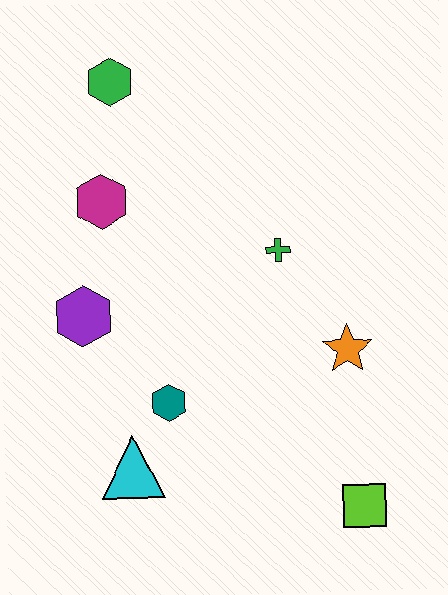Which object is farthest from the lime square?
The green hexagon is farthest from the lime square.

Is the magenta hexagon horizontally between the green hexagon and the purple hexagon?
Yes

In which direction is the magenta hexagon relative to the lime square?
The magenta hexagon is above the lime square.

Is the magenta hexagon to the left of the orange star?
Yes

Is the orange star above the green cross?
No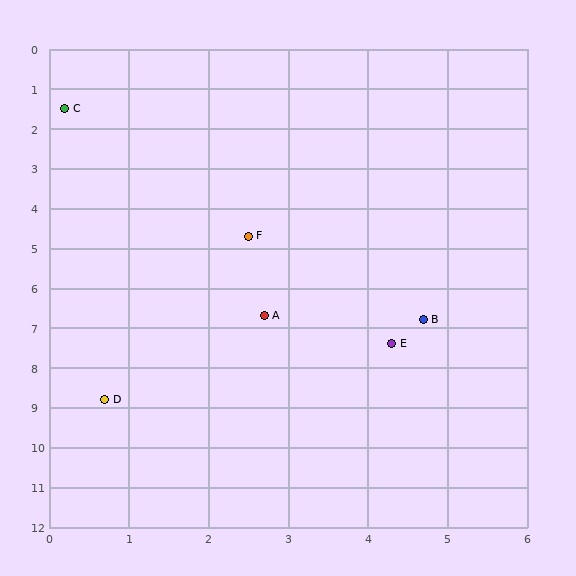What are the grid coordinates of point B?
Point B is at approximately (4.7, 6.8).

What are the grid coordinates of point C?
Point C is at approximately (0.2, 1.5).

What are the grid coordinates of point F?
Point F is at approximately (2.5, 4.7).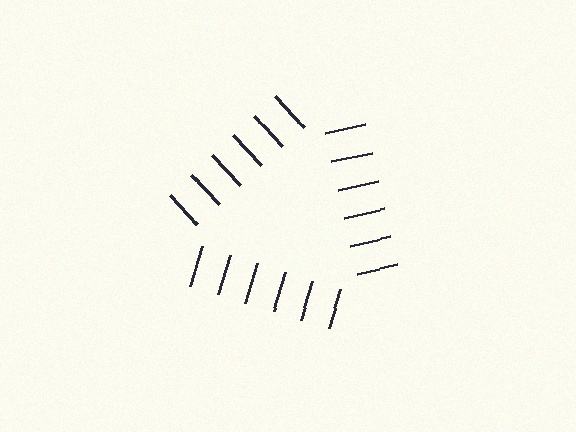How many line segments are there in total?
18 — 6 along each of the 3 edges.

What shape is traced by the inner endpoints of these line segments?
An illusory triangle — the line segments terminate on its edges but no continuous stroke is drawn.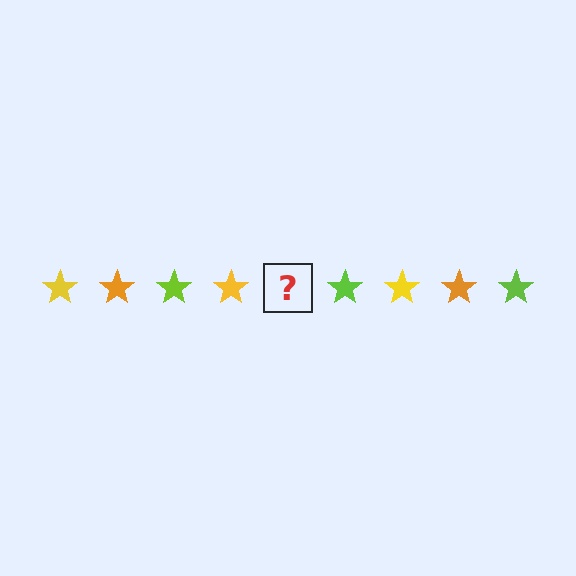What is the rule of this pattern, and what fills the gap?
The rule is that the pattern cycles through yellow, orange, lime stars. The gap should be filled with an orange star.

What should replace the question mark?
The question mark should be replaced with an orange star.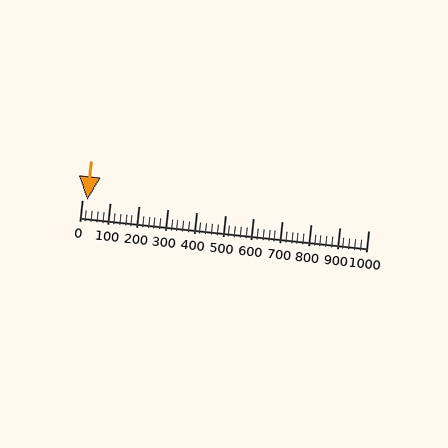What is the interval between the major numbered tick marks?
The major tick marks are spaced 100 units apart.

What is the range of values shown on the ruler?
The ruler shows values from 0 to 1000.